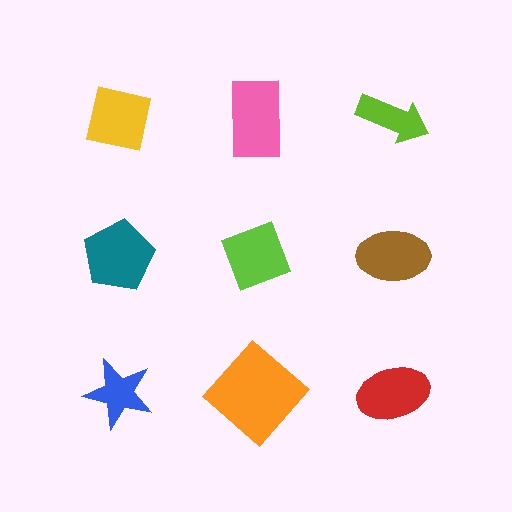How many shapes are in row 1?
3 shapes.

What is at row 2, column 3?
A brown ellipse.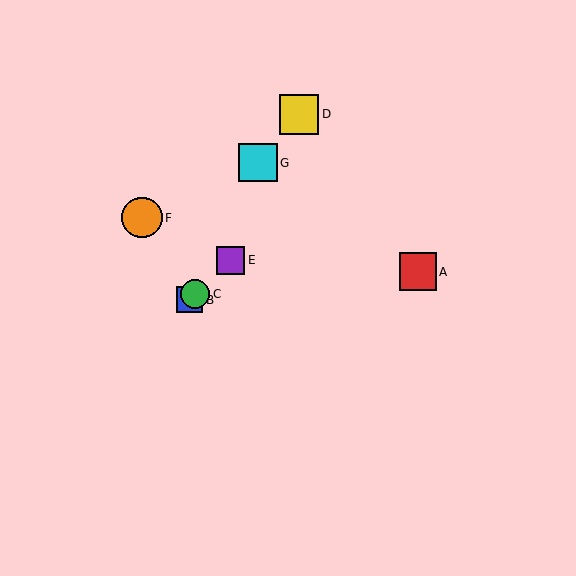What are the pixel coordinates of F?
Object F is at (142, 218).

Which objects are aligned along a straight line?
Objects B, C, E are aligned along a straight line.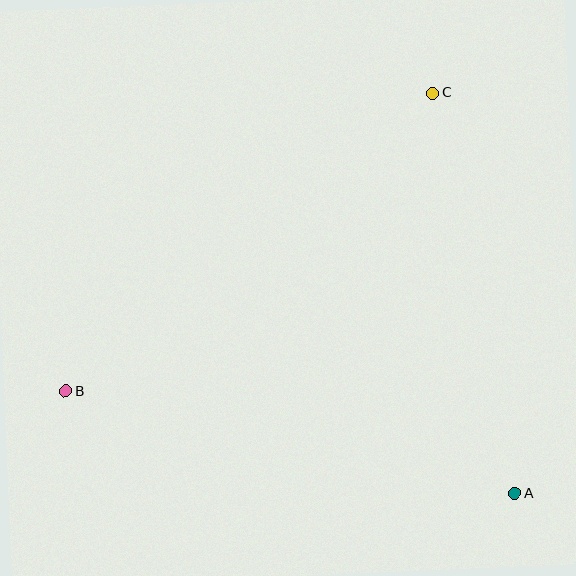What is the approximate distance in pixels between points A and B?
The distance between A and B is approximately 460 pixels.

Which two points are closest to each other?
Points A and C are closest to each other.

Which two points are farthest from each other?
Points B and C are farthest from each other.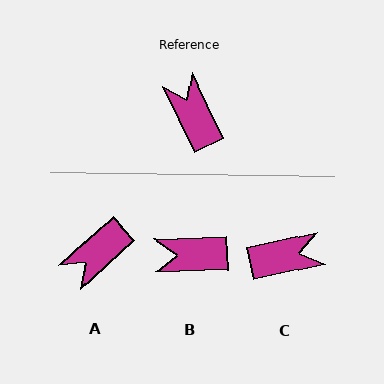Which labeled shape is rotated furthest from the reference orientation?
A, about 107 degrees away.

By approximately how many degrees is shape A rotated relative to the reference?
Approximately 107 degrees counter-clockwise.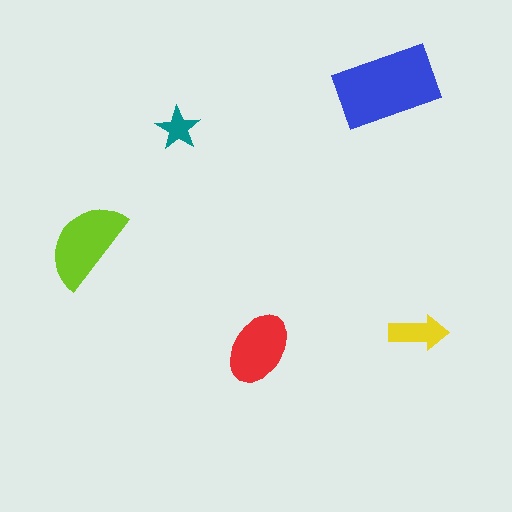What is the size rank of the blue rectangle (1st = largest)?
1st.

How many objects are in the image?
There are 5 objects in the image.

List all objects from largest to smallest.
The blue rectangle, the lime semicircle, the red ellipse, the yellow arrow, the teal star.